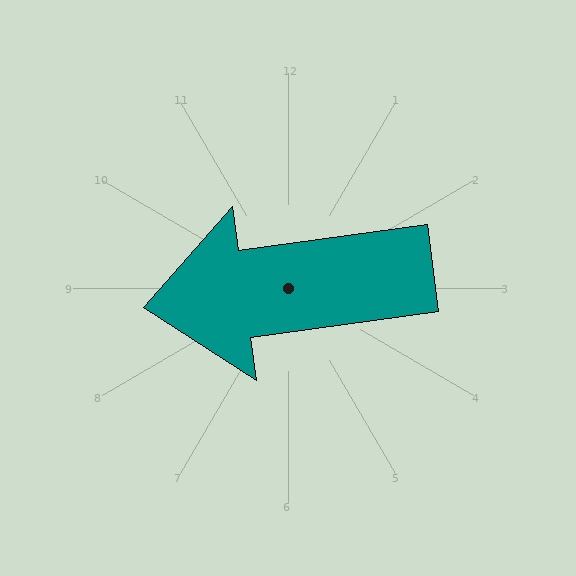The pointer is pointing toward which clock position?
Roughly 9 o'clock.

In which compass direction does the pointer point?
West.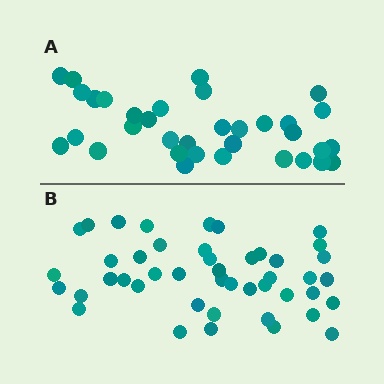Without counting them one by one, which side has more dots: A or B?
Region B (the bottom region) has more dots.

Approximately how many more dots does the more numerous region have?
Region B has roughly 12 or so more dots than region A.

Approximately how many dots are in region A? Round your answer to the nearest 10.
About 30 dots. (The exact count is 34, which rounds to 30.)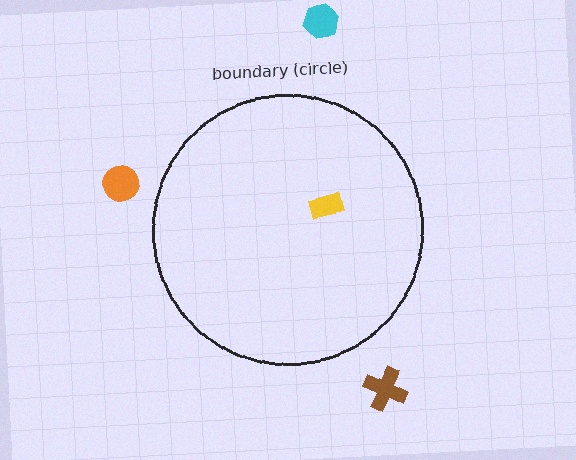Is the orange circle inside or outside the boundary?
Outside.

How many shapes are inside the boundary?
1 inside, 3 outside.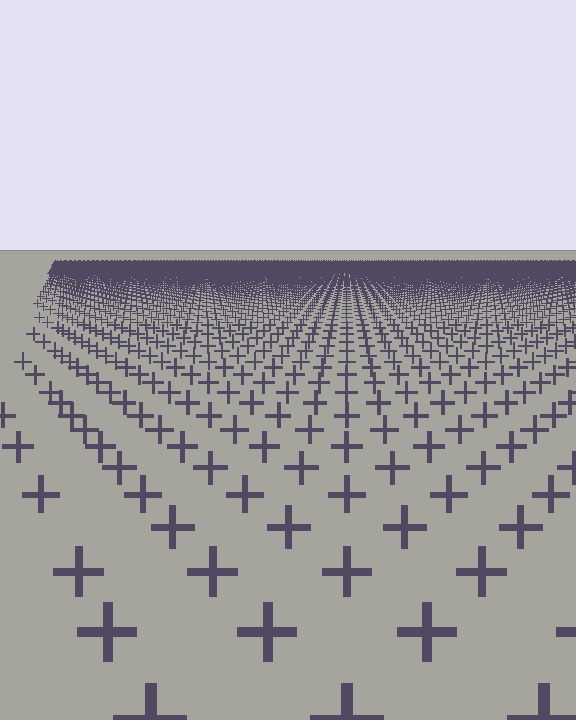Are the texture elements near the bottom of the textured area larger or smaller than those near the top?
Larger. Near the bottom, elements are closer to the viewer and appear at a bigger on-screen size.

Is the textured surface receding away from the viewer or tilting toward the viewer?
The surface is receding away from the viewer. Texture elements get smaller and denser toward the top.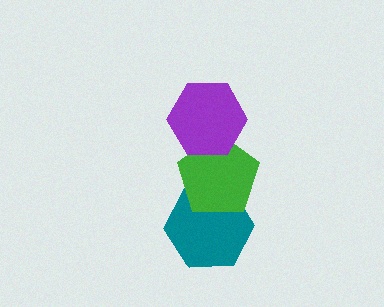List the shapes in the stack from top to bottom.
From top to bottom: the purple hexagon, the green pentagon, the teal hexagon.